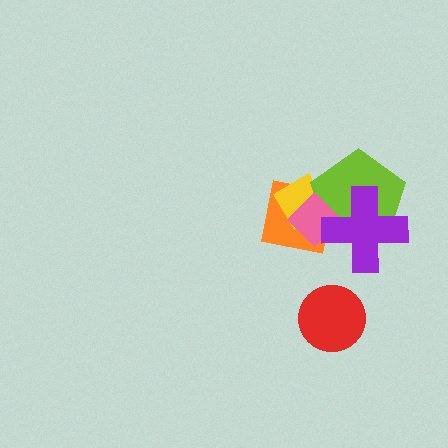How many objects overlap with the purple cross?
2 objects overlap with the purple cross.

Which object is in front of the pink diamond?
The purple cross is in front of the pink diamond.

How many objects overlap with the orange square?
3 objects overlap with the orange square.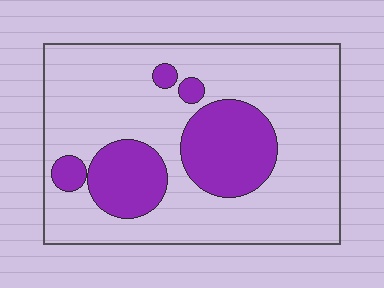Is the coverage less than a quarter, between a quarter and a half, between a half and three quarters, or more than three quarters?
Less than a quarter.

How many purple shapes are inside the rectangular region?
5.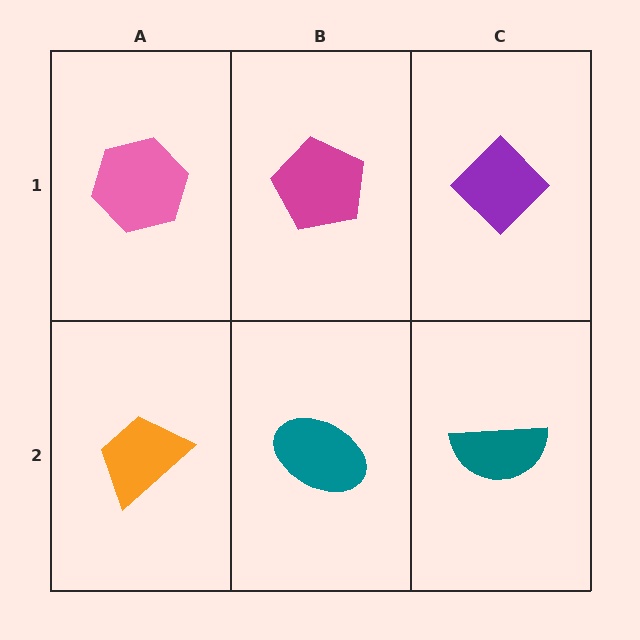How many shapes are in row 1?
3 shapes.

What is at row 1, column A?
A pink hexagon.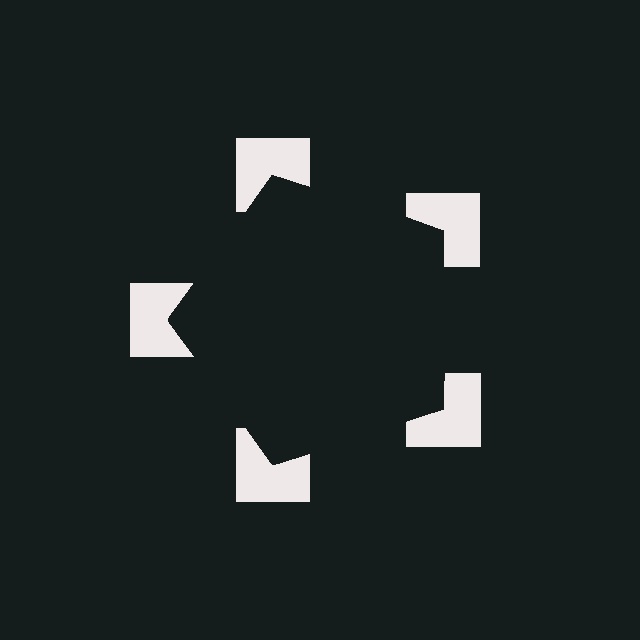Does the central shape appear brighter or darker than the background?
It typically appears slightly darker than the background, even though no actual brightness change is drawn.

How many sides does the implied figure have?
5 sides.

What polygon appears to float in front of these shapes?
An illusory pentagon — its edges are inferred from the aligned wedge cuts in the notched squares, not physically drawn.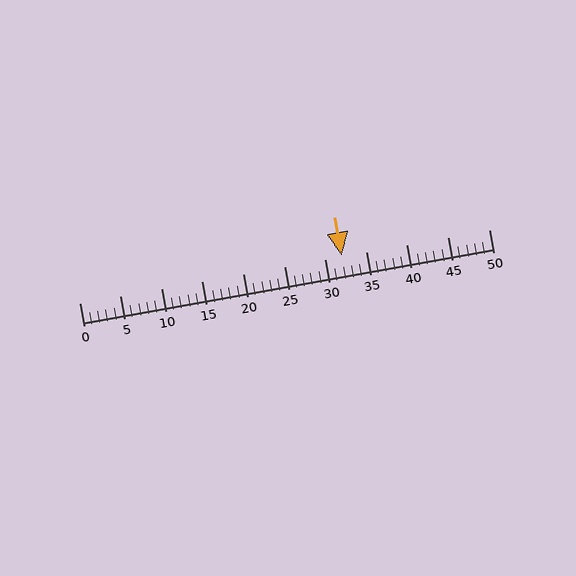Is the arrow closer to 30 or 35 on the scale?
The arrow is closer to 30.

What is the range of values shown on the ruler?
The ruler shows values from 0 to 50.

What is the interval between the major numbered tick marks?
The major tick marks are spaced 5 units apart.